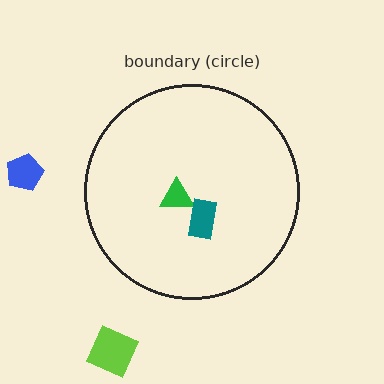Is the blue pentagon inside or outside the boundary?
Outside.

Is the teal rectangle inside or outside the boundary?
Inside.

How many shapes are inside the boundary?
2 inside, 2 outside.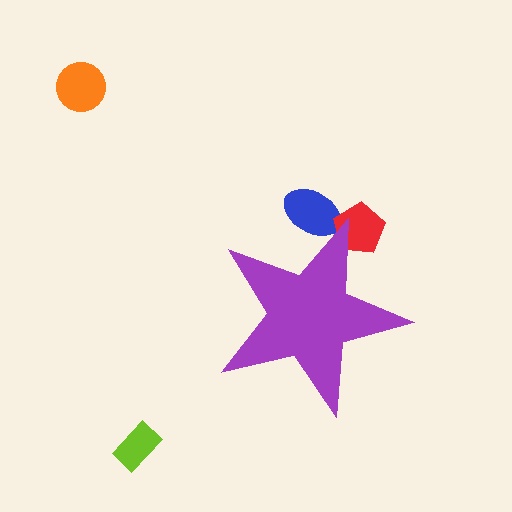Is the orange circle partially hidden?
No, the orange circle is fully visible.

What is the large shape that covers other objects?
A purple star.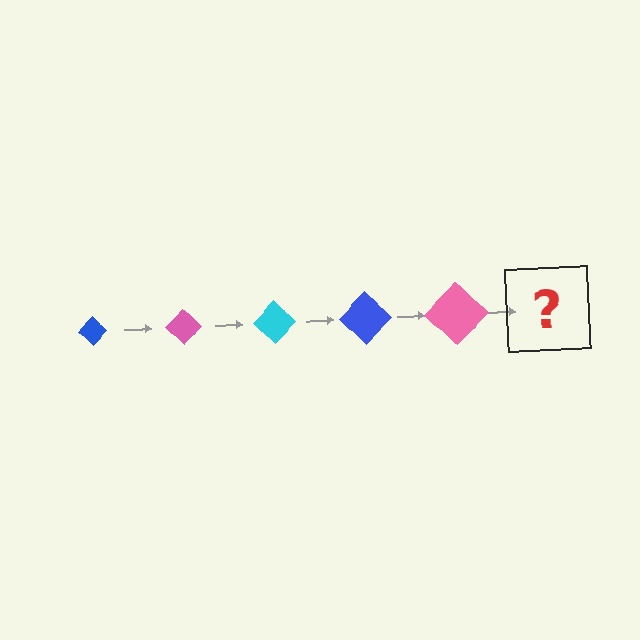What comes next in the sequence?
The next element should be a cyan diamond, larger than the previous one.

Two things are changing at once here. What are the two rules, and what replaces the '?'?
The two rules are that the diamond grows larger each step and the color cycles through blue, pink, and cyan. The '?' should be a cyan diamond, larger than the previous one.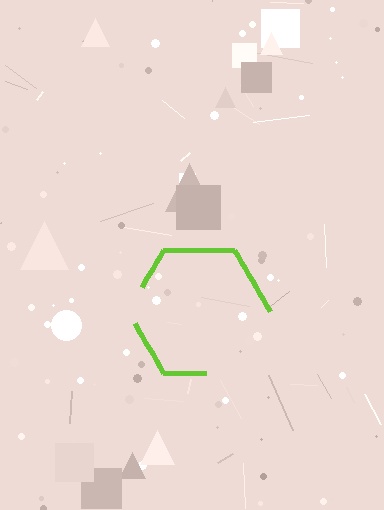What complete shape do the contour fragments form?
The contour fragments form a hexagon.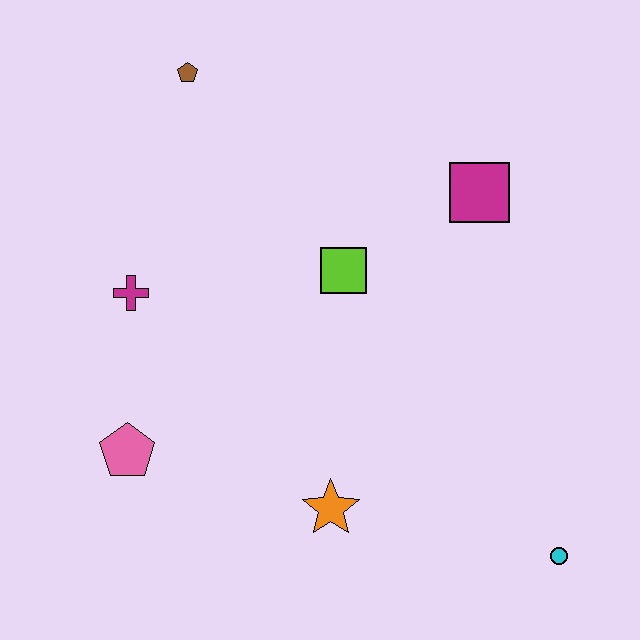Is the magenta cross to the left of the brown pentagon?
Yes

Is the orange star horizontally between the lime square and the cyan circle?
No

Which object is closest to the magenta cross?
The pink pentagon is closest to the magenta cross.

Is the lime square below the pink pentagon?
No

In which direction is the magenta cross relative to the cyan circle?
The magenta cross is to the left of the cyan circle.